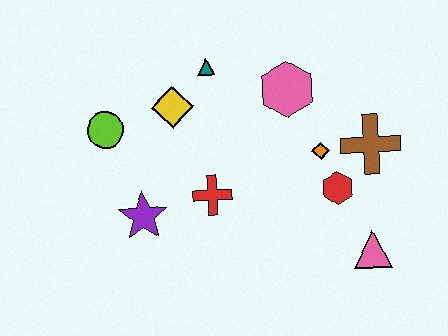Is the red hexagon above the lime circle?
No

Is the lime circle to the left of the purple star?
Yes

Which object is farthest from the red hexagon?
The lime circle is farthest from the red hexagon.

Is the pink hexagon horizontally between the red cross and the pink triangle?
Yes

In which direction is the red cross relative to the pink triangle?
The red cross is to the left of the pink triangle.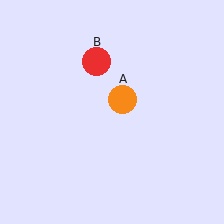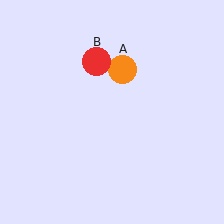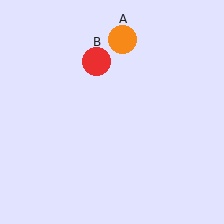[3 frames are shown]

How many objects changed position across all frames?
1 object changed position: orange circle (object A).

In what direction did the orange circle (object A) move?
The orange circle (object A) moved up.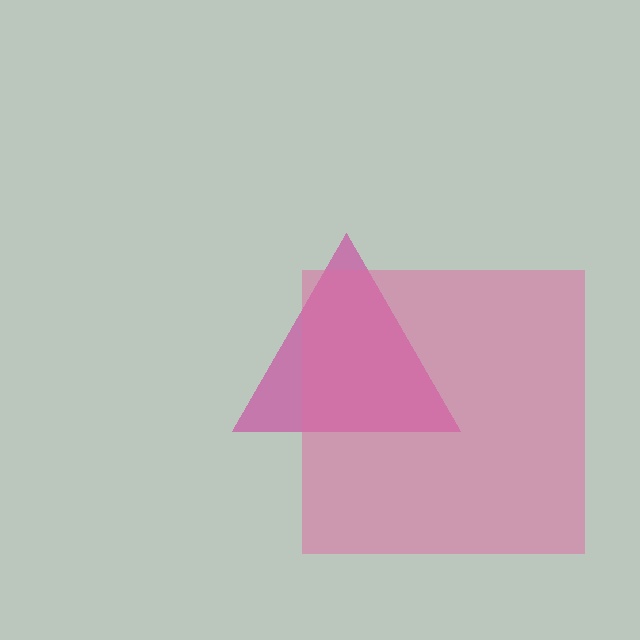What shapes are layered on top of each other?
The layered shapes are: a magenta triangle, a pink square.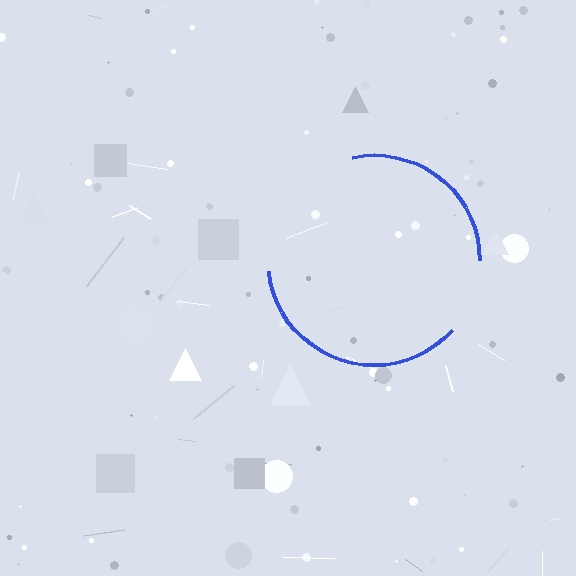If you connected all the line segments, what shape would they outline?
They would outline a circle.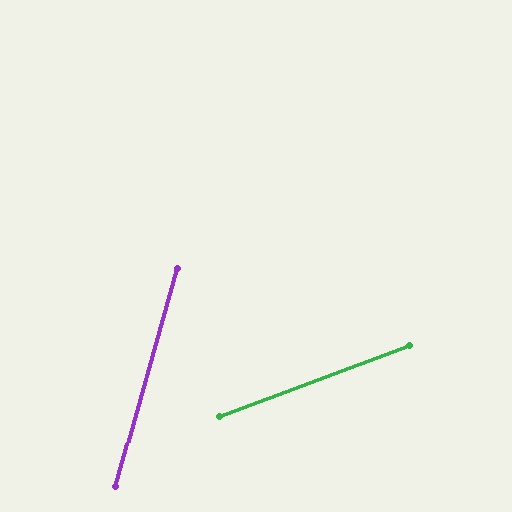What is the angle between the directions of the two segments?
Approximately 54 degrees.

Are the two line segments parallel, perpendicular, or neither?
Neither parallel nor perpendicular — they differ by about 54°.